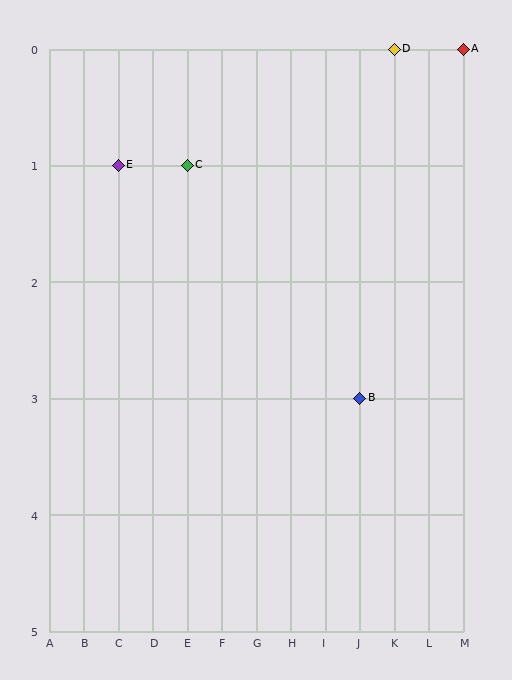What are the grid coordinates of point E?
Point E is at grid coordinates (C, 1).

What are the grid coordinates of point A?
Point A is at grid coordinates (M, 0).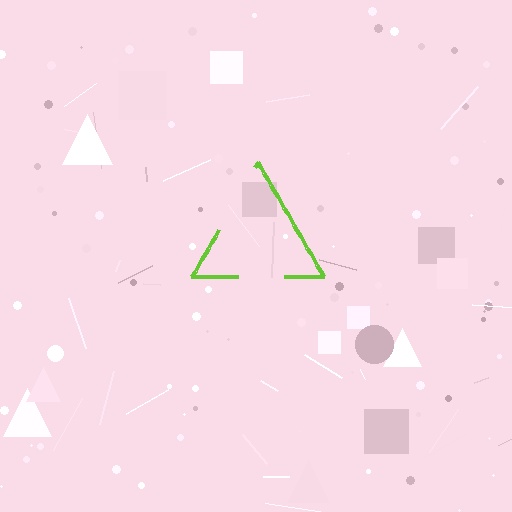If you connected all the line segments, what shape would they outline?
They would outline a triangle.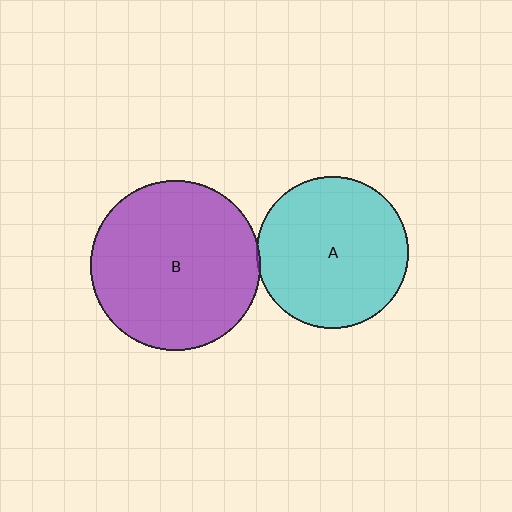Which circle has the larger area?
Circle B (purple).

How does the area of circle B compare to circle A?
Approximately 1.2 times.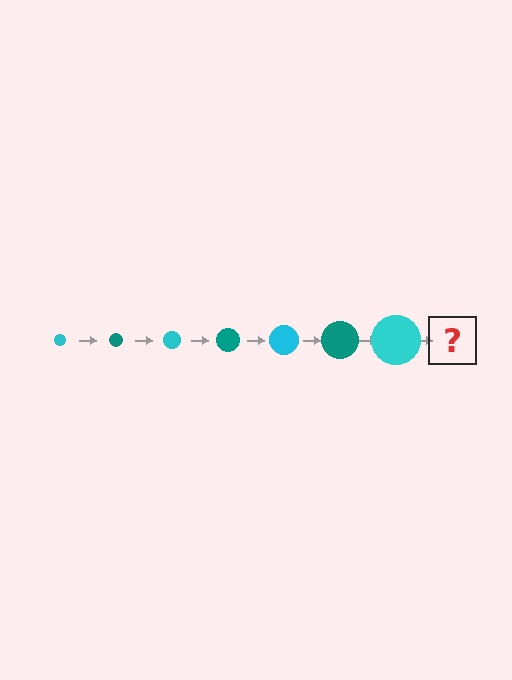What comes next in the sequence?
The next element should be a teal circle, larger than the previous one.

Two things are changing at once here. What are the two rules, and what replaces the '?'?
The two rules are that the circle grows larger each step and the color cycles through cyan and teal. The '?' should be a teal circle, larger than the previous one.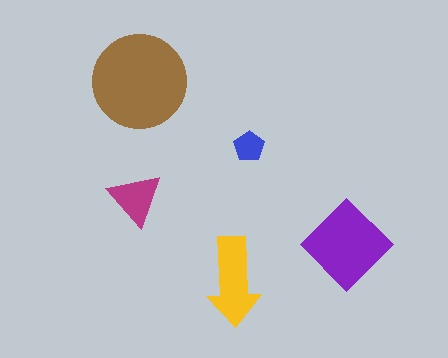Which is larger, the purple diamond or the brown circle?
The brown circle.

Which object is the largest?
The brown circle.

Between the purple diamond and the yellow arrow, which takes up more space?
The purple diamond.